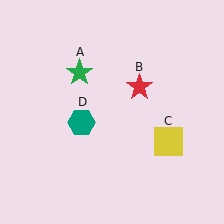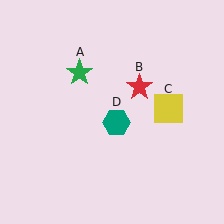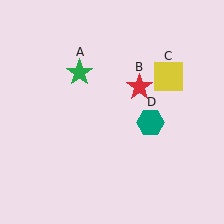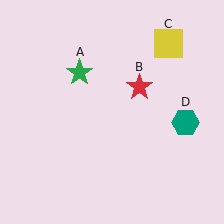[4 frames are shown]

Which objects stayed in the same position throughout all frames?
Green star (object A) and red star (object B) remained stationary.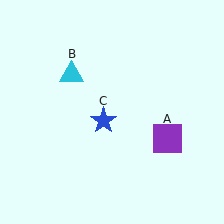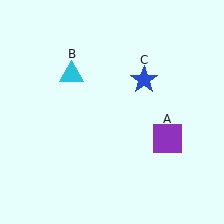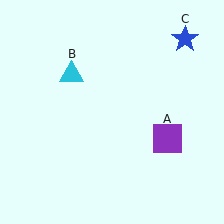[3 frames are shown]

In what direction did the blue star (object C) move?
The blue star (object C) moved up and to the right.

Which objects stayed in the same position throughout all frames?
Purple square (object A) and cyan triangle (object B) remained stationary.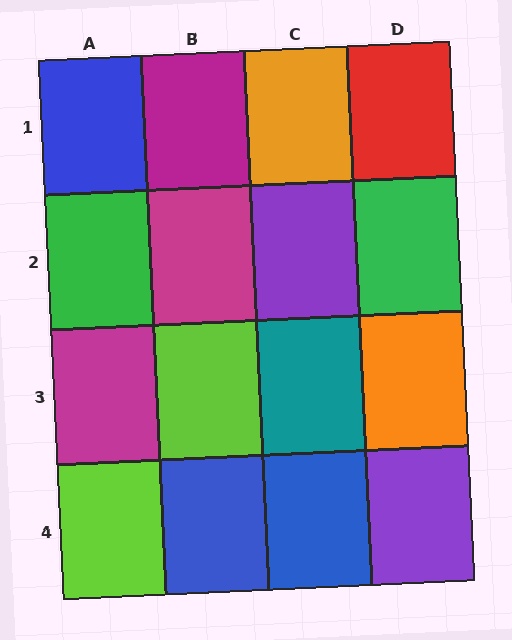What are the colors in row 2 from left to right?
Green, magenta, purple, green.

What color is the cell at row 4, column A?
Lime.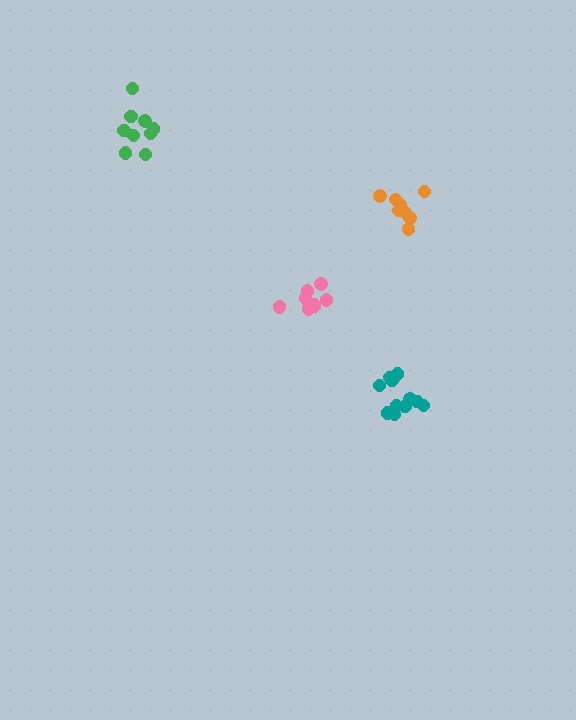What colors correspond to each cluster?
The clusters are colored: green, orange, pink, teal.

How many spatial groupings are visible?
There are 4 spatial groupings.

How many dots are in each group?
Group 1: 9 dots, Group 2: 8 dots, Group 3: 8 dots, Group 4: 11 dots (36 total).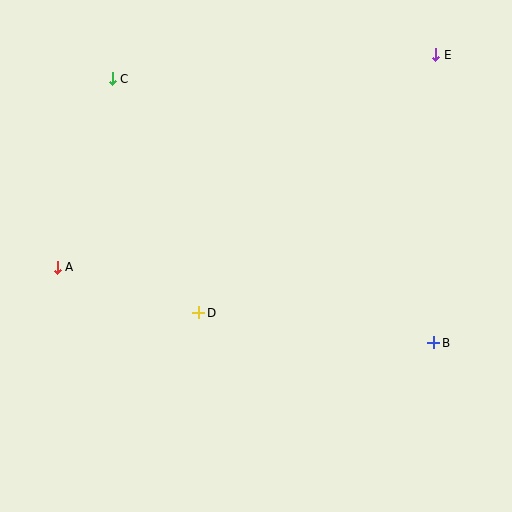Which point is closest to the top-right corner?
Point E is closest to the top-right corner.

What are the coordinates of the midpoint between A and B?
The midpoint between A and B is at (246, 305).